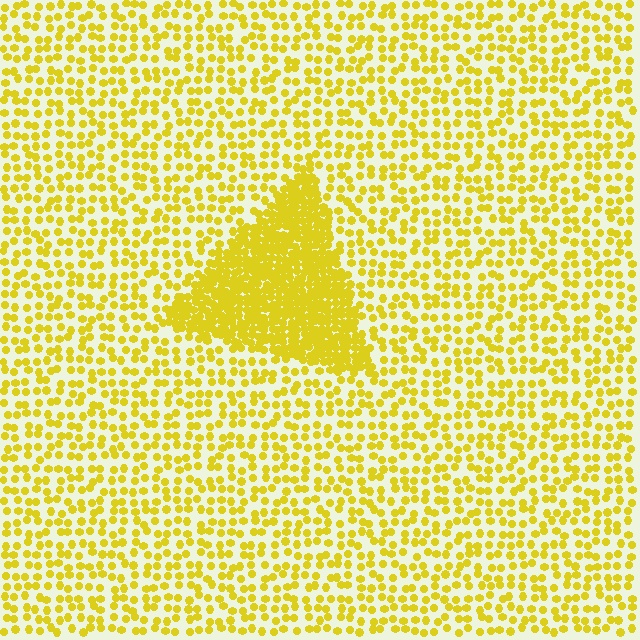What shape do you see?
I see a triangle.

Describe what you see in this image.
The image contains small yellow elements arranged at two different densities. A triangle-shaped region is visible where the elements are more densely packed than the surrounding area.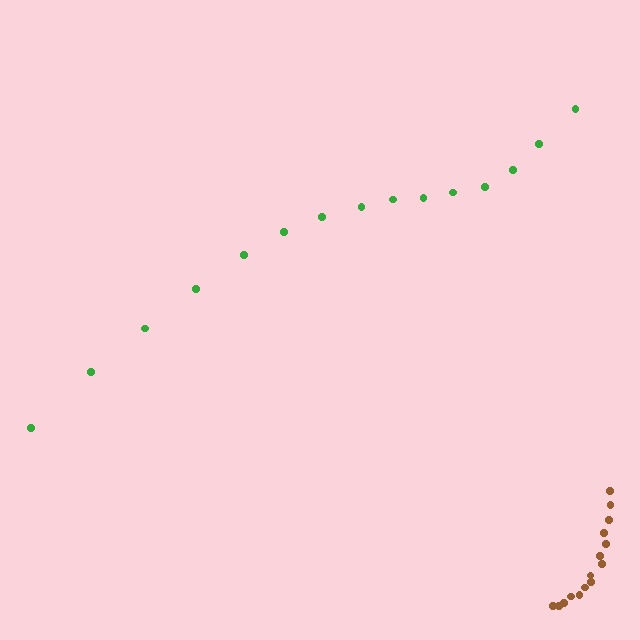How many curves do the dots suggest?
There are 2 distinct paths.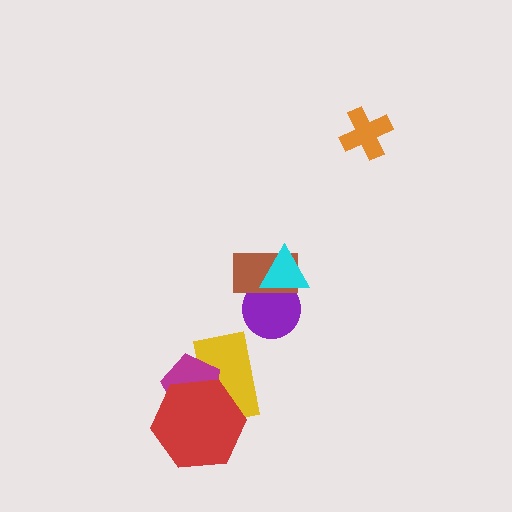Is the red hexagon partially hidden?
No, no other shape covers it.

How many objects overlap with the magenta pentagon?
2 objects overlap with the magenta pentagon.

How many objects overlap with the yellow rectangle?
2 objects overlap with the yellow rectangle.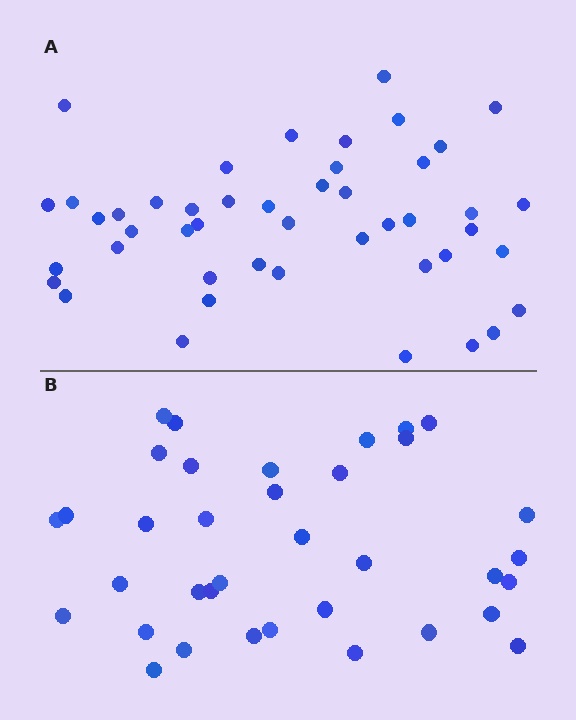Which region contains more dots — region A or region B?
Region A (the top region) has more dots.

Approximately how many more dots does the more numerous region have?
Region A has roughly 10 or so more dots than region B.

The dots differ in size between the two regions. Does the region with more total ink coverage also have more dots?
No. Region B has more total ink coverage because its dots are larger, but region A actually contains more individual dots. Total area can be misleading — the number of items is what matters here.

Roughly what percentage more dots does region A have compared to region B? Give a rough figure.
About 30% more.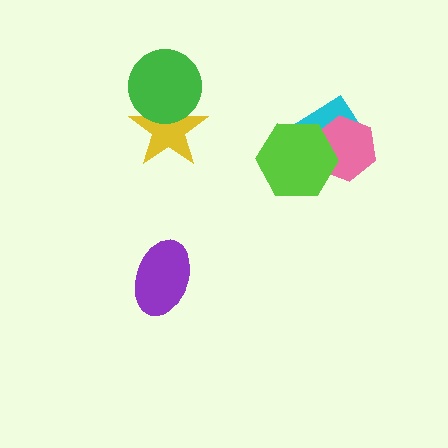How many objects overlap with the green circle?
1 object overlaps with the green circle.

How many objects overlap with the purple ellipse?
0 objects overlap with the purple ellipse.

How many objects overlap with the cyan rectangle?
2 objects overlap with the cyan rectangle.